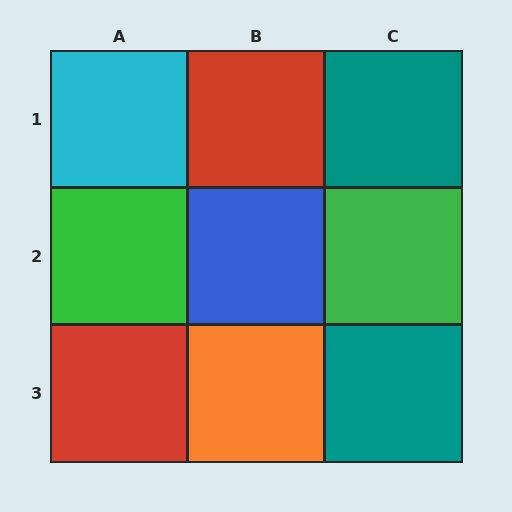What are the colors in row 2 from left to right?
Green, blue, green.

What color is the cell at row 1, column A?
Cyan.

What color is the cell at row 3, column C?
Teal.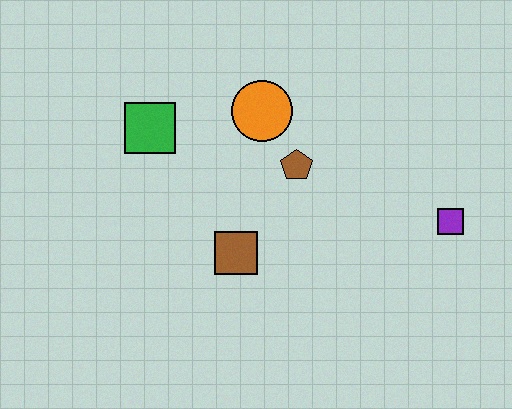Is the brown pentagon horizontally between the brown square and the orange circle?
No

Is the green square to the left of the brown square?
Yes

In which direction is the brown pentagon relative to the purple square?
The brown pentagon is to the left of the purple square.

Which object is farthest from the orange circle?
The purple square is farthest from the orange circle.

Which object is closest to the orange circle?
The brown pentagon is closest to the orange circle.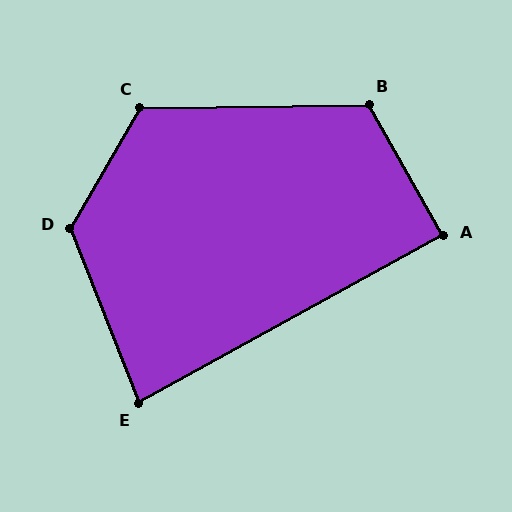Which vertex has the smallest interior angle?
E, at approximately 83 degrees.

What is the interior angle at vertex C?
Approximately 121 degrees (obtuse).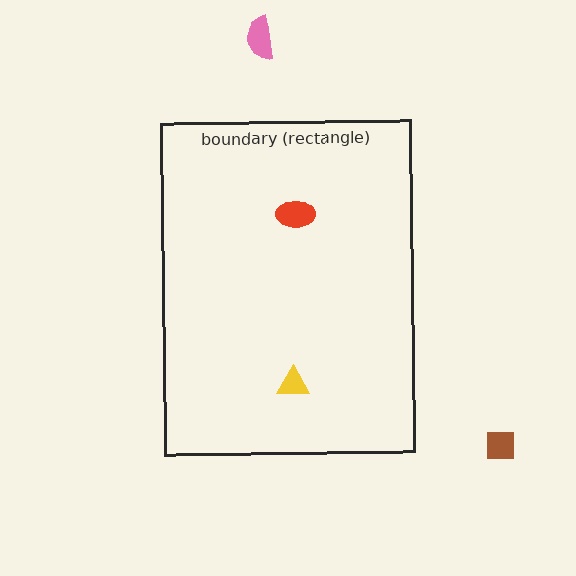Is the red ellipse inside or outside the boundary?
Inside.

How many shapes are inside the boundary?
2 inside, 2 outside.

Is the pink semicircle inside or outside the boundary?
Outside.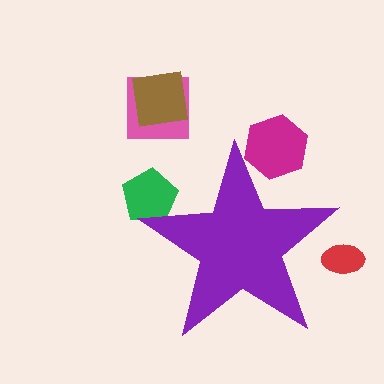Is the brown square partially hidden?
No, the brown square is fully visible.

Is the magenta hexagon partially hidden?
Yes, the magenta hexagon is partially hidden behind the purple star.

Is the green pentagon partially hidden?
Yes, the green pentagon is partially hidden behind the purple star.